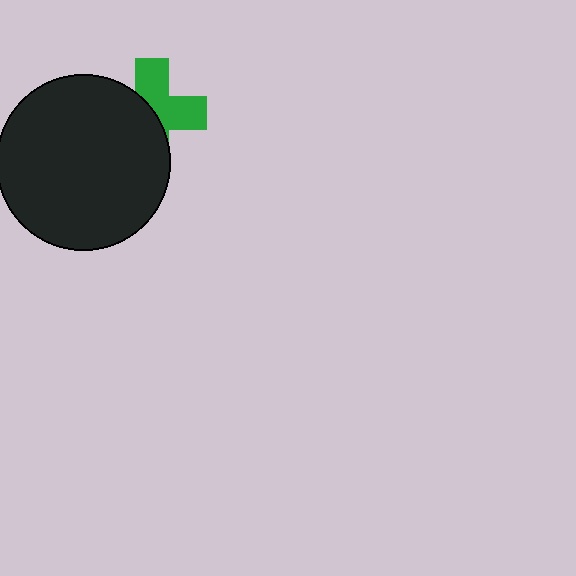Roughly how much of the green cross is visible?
About half of it is visible (roughly 49%).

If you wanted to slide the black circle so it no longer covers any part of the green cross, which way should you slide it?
Slide it left — that is the most direct way to separate the two shapes.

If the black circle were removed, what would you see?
You would see the complete green cross.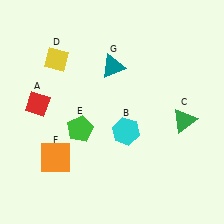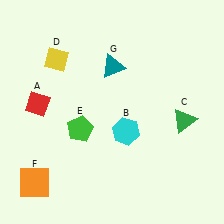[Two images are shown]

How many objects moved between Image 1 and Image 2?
1 object moved between the two images.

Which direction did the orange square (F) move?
The orange square (F) moved down.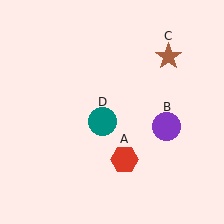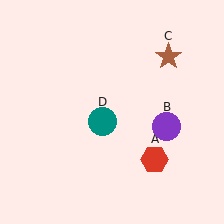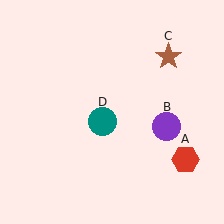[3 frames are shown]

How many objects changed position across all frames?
1 object changed position: red hexagon (object A).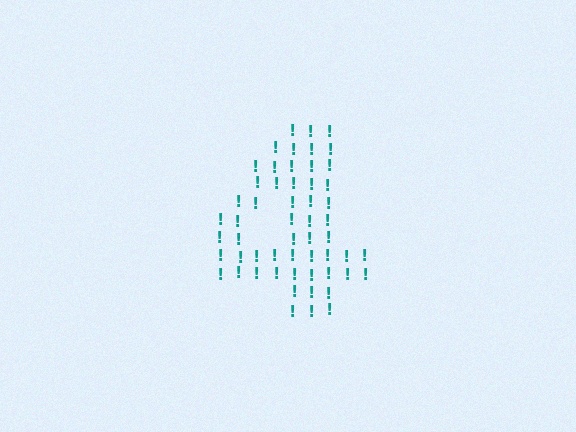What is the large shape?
The large shape is the digit 4.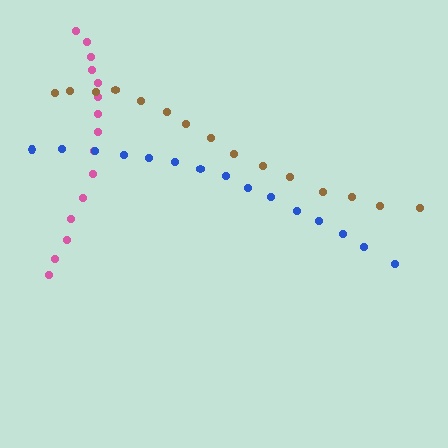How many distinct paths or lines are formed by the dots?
There are 3 distinct paths.